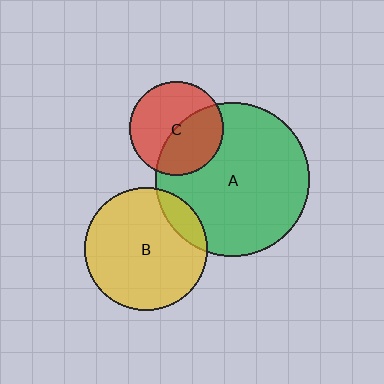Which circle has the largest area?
Circle A (green).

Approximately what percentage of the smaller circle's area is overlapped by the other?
Approximately 45%.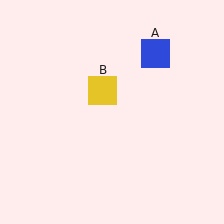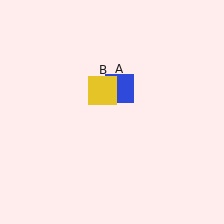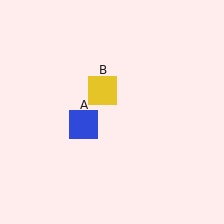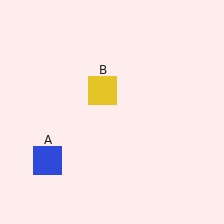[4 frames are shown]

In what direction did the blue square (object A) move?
The blue square (object A) moved down and to the left.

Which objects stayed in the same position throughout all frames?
Yellow square (object B) remained stationary.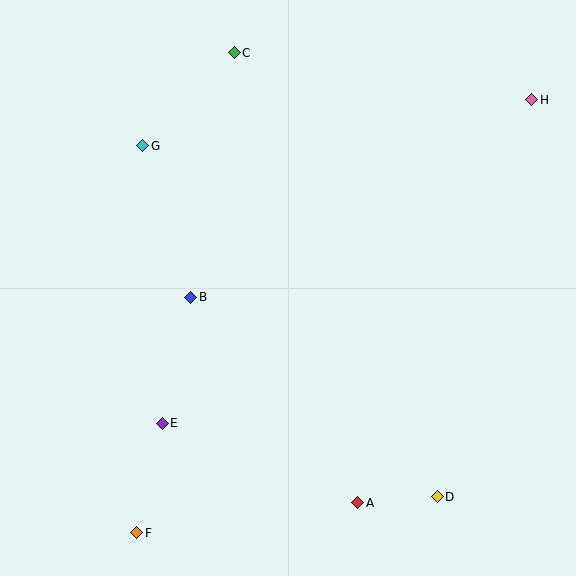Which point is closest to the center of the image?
Point B at (191, 297) is closest to the center.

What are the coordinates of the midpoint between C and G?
The midpoint between C and G is at (188, 99).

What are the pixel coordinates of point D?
Point D is at (437, 497).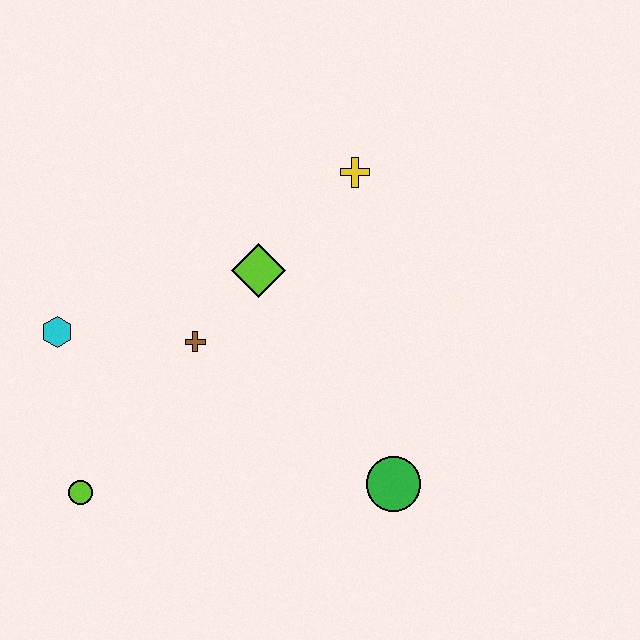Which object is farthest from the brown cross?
The green circle is farthest from the brown cross.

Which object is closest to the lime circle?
The cyan hexagon is closest to the lime circle.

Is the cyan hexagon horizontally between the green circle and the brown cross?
No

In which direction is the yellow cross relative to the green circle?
The yellow cross is above the green circle.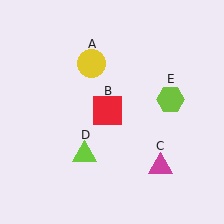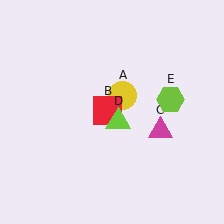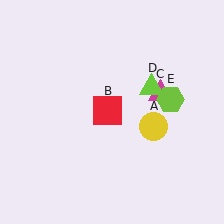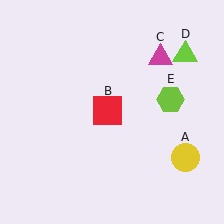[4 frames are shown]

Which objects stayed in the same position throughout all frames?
Red square (object B) and lime hexagon (object E) remained stationary.